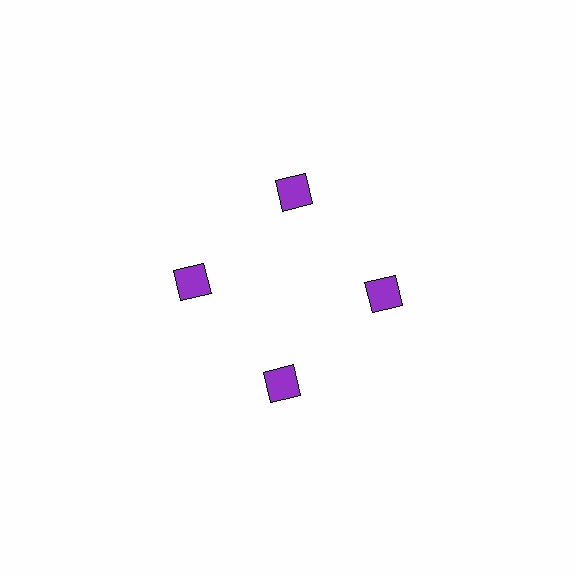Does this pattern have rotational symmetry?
Yes, this pattern has 4-fold rotational symmetry. It looks the same after rotating 90 degrees around the center.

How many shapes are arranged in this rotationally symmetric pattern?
There are 4 shapes, arranged in 4 groups of 1.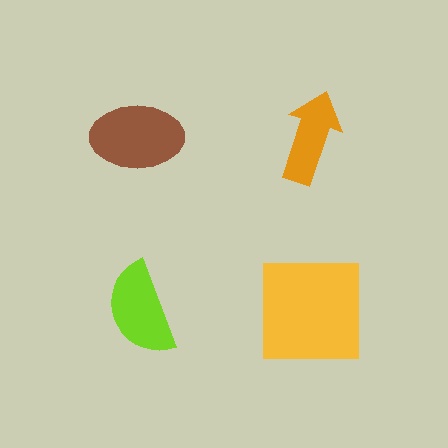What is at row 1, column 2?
An orange arrow.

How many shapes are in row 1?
2 shapes.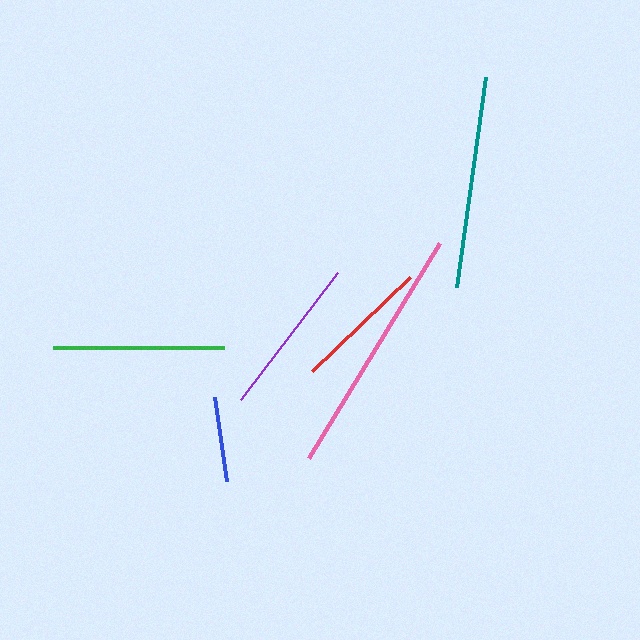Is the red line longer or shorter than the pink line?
The pink line is longer than the red line.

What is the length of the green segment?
The green segment is approximately 172 pixels long.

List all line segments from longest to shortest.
From longest to shortest: pink, teal, green, purple, red, blue.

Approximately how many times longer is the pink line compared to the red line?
The pink line is approximately 1.9 times the length of the red line.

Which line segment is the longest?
The pink line is the longest at approximately 253 pixels.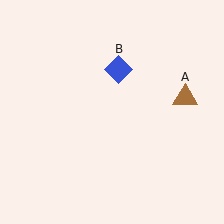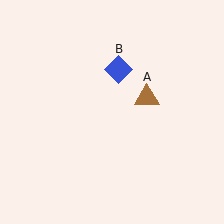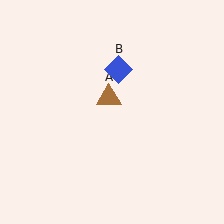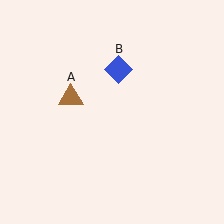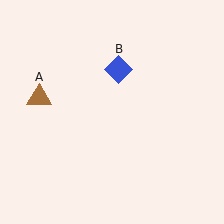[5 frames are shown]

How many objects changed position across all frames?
1 object changed position: brown triangle (object A).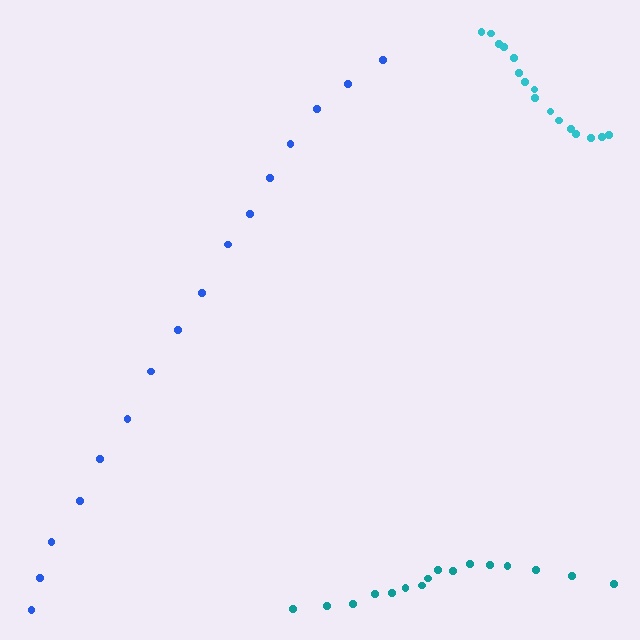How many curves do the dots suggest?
There are 3 distinct paths.